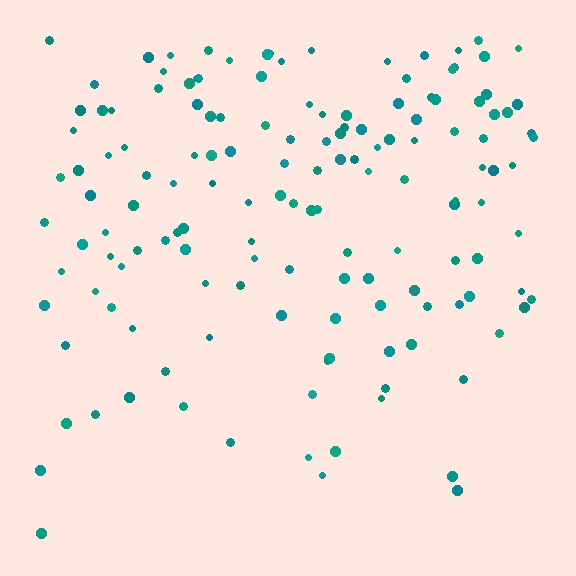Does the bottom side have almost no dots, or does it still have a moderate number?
Still a moderate number, just noticeably fewer than the top.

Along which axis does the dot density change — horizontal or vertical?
Vertical.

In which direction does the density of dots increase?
From bottom to top, with the top side densest.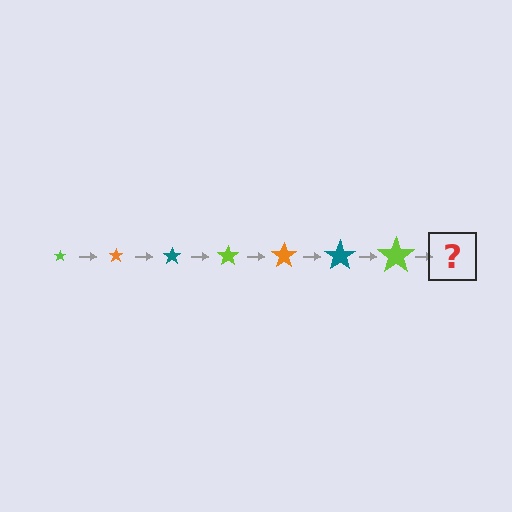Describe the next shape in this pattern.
It should be an orange star, larger than the previous one.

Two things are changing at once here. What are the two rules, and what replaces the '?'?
The two rules are that the star grows larger each step and the color cycles through lime, orange, and teal. The '?' should be an orange star, larger than the previous one.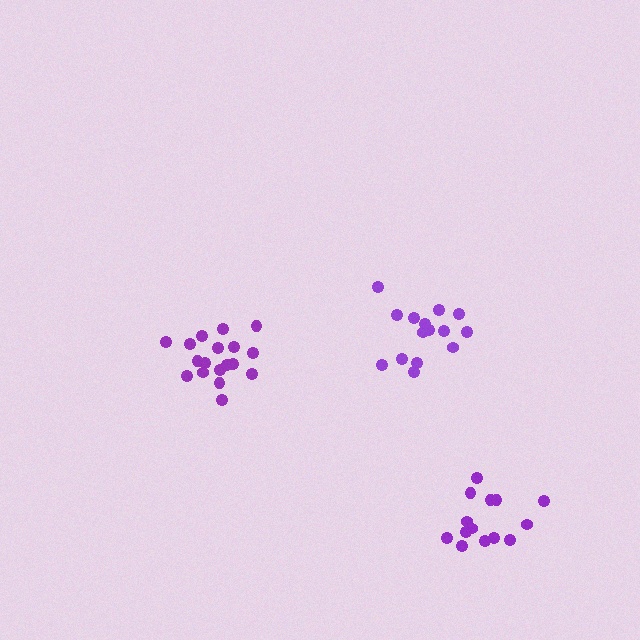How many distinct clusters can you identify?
There are 3 distinct clusters.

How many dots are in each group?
Group 1: 18 dots, Group 2: 16 dots, Group 3: 14 dots (48 total).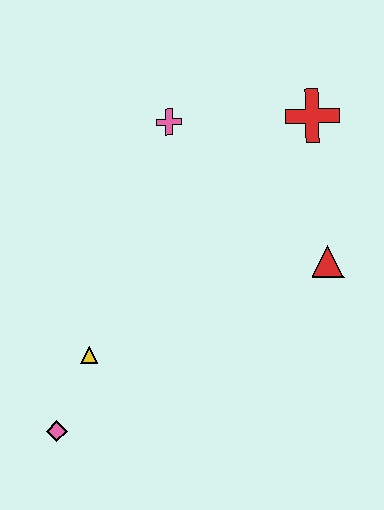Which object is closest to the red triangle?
The red cross is closest to the red triangle.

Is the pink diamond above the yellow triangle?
No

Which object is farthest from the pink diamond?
The red cross is farthest from the pink diamond.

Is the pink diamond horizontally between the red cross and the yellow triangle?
No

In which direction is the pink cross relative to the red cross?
The pink cross is to the left of the red cross.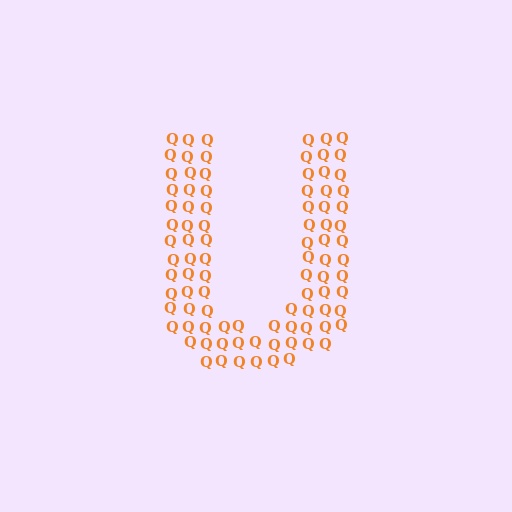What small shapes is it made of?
It is made of small letter Q's.